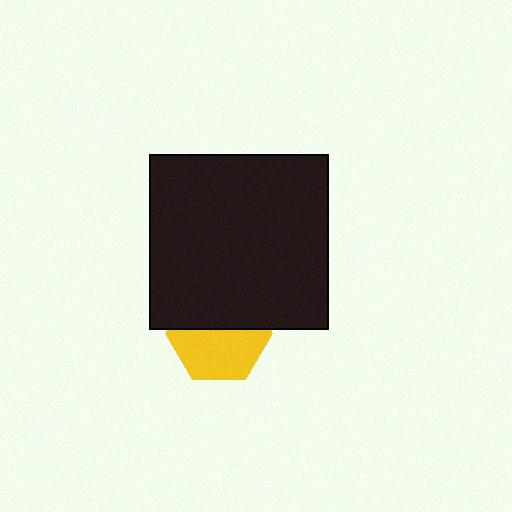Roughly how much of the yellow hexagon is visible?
About half of it is visible (roughly 55%).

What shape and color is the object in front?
The object in front is a black rectangle.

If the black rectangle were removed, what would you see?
You would see the complete yellow hexagon.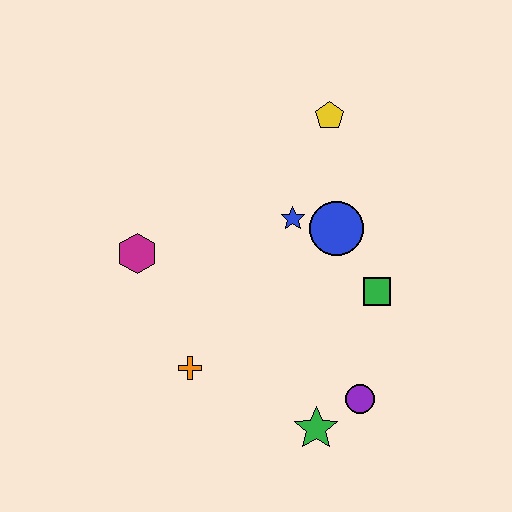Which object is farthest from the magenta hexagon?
The purple circle is farthest from the magenta hexagon.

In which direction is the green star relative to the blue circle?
The green star is below the blue circle.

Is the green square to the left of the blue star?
No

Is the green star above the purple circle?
No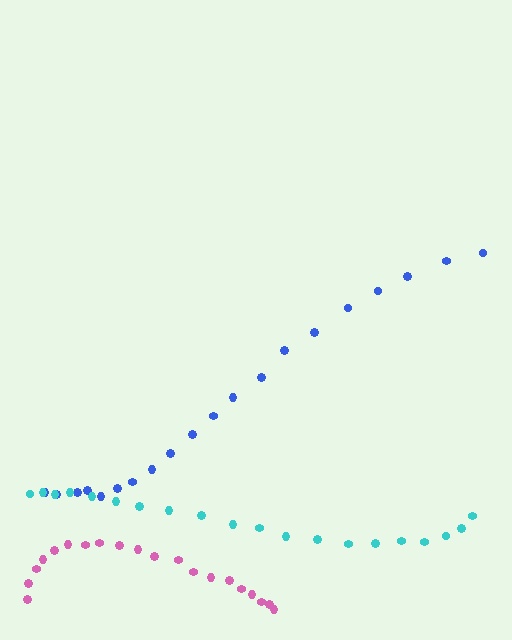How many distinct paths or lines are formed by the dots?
There are 3 distinct paths.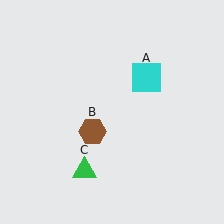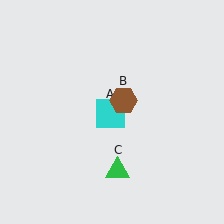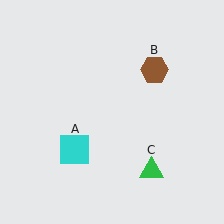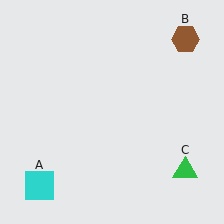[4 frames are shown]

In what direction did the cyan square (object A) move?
The cyan square (object A) moved down and to the left.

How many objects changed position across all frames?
3 objects changed position: cyan square (object A), brown hexagon (object B), green triangle (object C).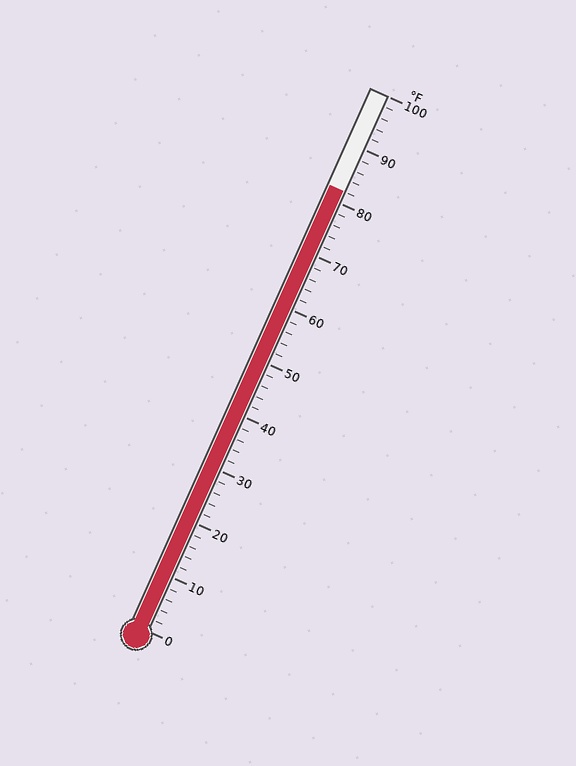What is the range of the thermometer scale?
The thermometer scale ranges from 0°F to 100°F.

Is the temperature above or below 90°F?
The temperature is below 90°F.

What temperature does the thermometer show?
The thermometer shows approximately 82°F.